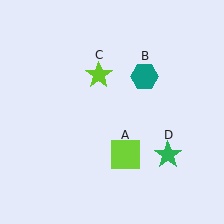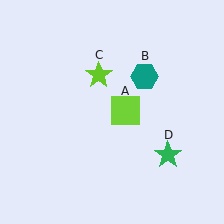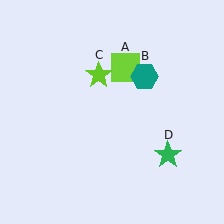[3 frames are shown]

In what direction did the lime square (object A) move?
The lime square (object A) moved up.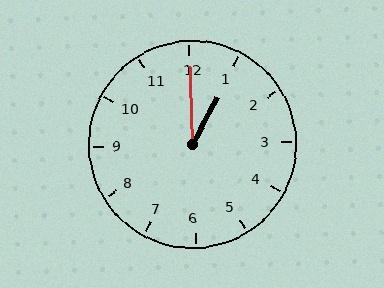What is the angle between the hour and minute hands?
Approximately 30 degrees.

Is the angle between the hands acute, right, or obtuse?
It is acute.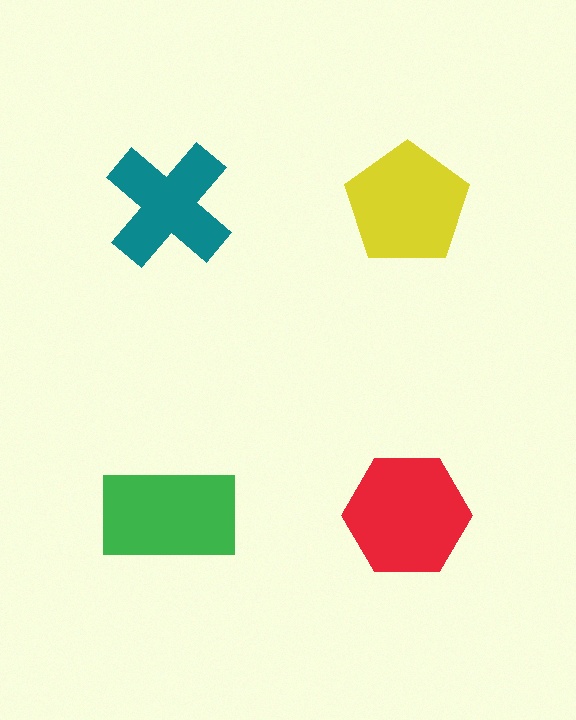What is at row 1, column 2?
A yellow pentagon.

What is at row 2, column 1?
A green rectangle.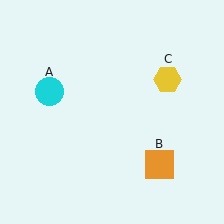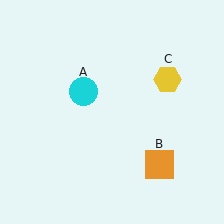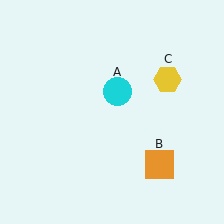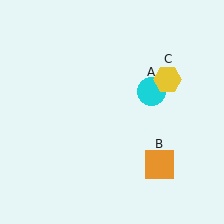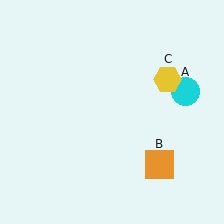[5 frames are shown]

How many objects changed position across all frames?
1 object changed position: cyan circle (object A).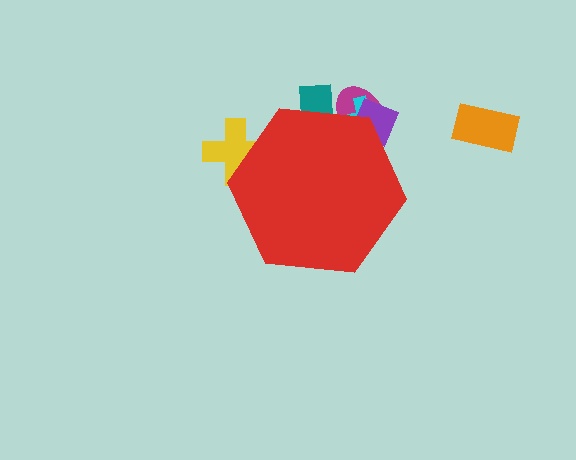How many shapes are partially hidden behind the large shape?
5 shapes are partially hidden.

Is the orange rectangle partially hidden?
No, the orange rectangle is fully visible.